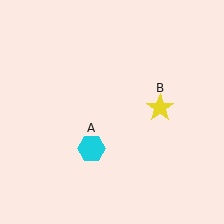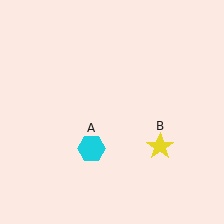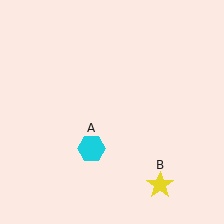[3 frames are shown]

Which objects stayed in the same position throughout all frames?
Cyan hexagon (object A) remained stationary.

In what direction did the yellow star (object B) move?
The yellow star (object B) moved down.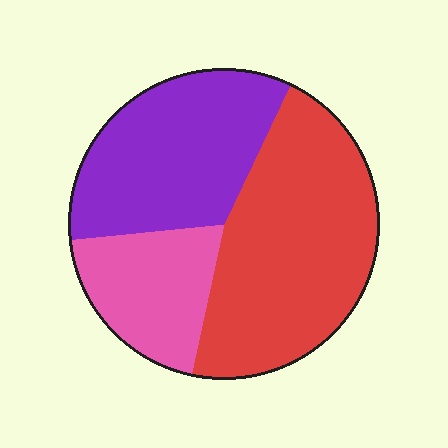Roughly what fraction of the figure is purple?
Purple covers about 35% of the figure.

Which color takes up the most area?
Red, at roughly 45%.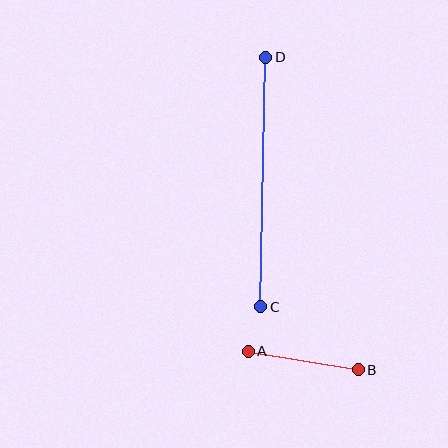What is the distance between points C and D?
The distance is approximately 249 pixels.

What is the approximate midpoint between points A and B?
The midpoint is at approximately (303, 361) pixels.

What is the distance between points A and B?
The distance is approximately 111 pixels.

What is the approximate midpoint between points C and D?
The midpoint is at approximately (263, 182) pixels.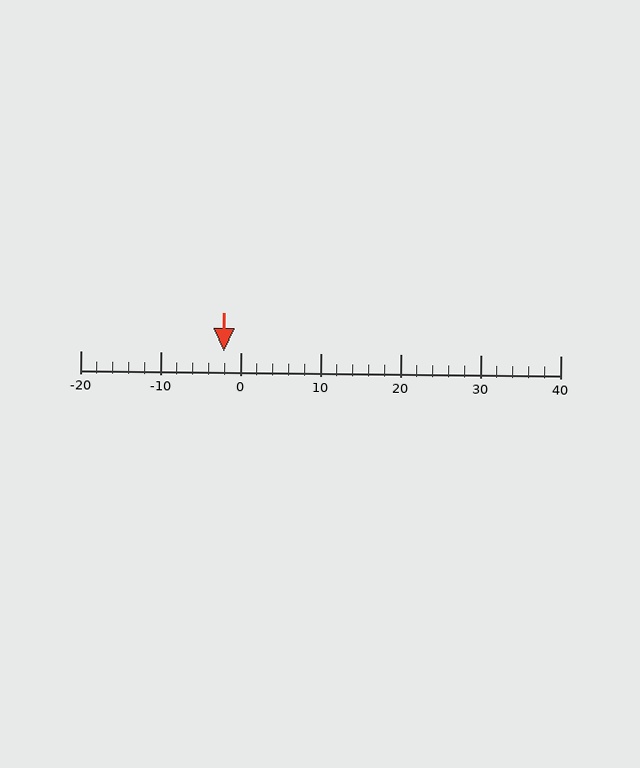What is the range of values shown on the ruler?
The ruler shows values from -20 to 40.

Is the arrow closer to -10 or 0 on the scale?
The arrow is closer to 0.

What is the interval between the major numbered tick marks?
The major tick marks are spaced 10 units apart.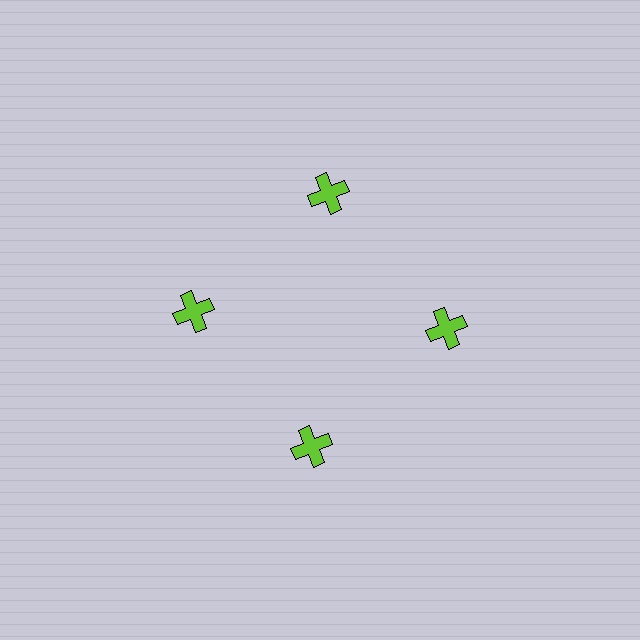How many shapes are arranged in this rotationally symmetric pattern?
There are 4 shapes, arranged in 4 groups of 1.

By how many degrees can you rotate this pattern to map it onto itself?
The pattern maps onto itself every 90 degrees of rotation.